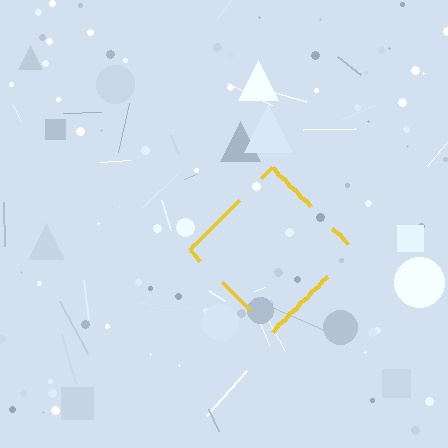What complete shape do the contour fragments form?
The contour fragments form a diamond.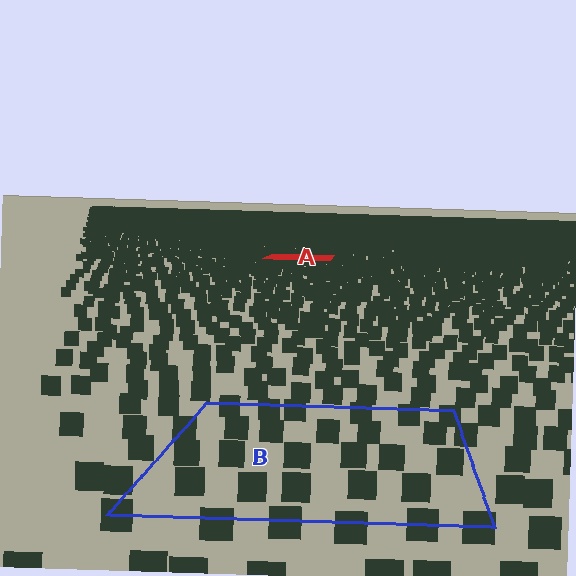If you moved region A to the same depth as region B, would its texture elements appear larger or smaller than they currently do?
They would appear larger. At a closer depth, the same texture elements are projected at a bigger on-screen size.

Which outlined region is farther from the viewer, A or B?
Region A is farther from the viewer — the texture elements inside it appear smaller and more densely packed.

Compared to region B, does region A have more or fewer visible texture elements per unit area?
Region A has more texture elements per unit area — they are packed more densely because it is farther away.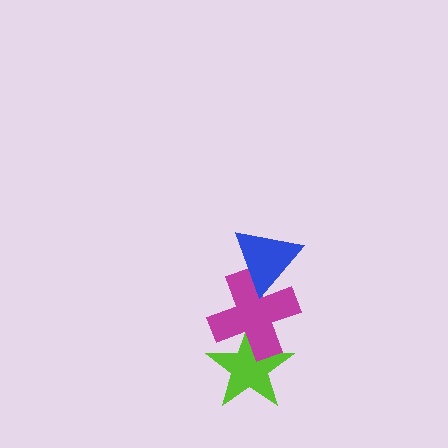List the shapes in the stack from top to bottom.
From top to bottom: the blue triangle, the magenta cross, the lime star.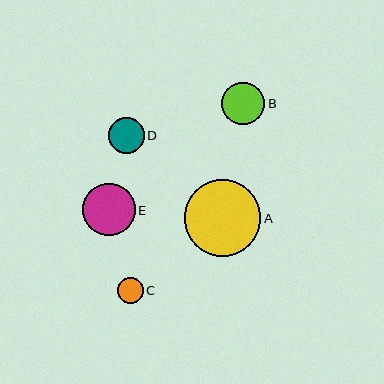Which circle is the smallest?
Circle C is the smallest with a size of approximately 26 pixels.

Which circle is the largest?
Circle A is the largest with a size of approximately 76 pixels.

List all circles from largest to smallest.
From largest to smallest: A, E, B, D, C.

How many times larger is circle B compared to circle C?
Circle B is approximately 1.6 times the size of circle C.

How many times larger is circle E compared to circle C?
Circle E is approximately 2.0 times the size of circle C.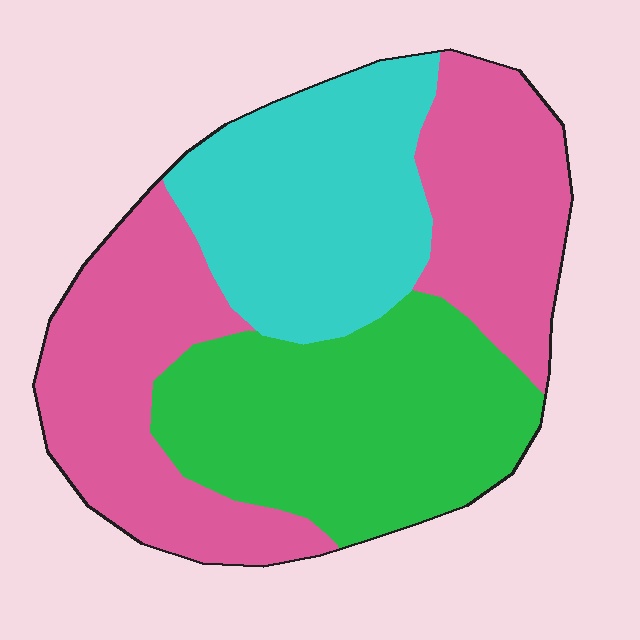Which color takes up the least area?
Cyan, at roughly 25%.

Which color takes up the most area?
Pink, at roughly 40%.